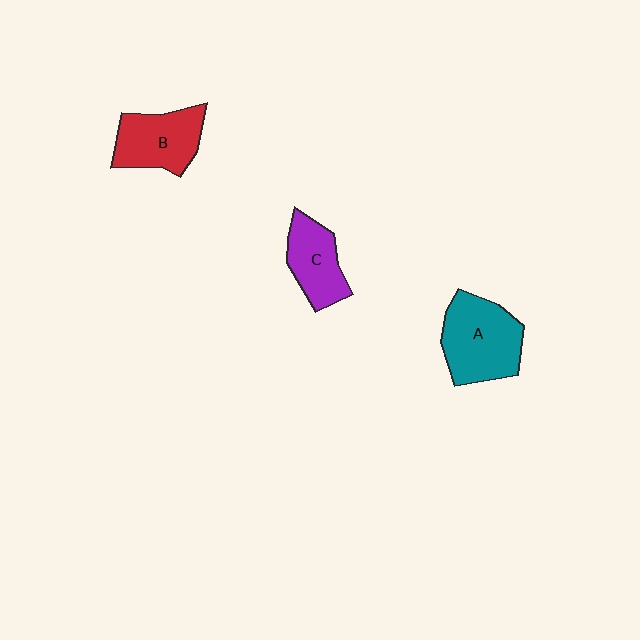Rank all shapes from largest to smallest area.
From largest to smallest: A (teal), B (red), C (purple).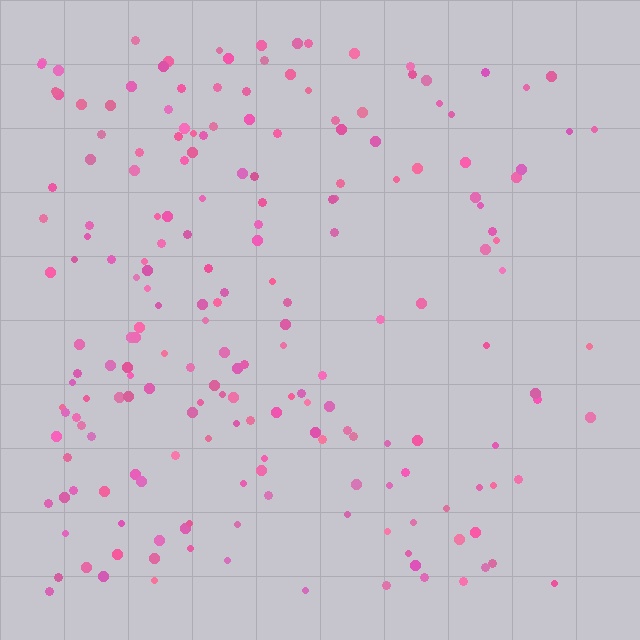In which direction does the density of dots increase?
From right to left, with the left side densest.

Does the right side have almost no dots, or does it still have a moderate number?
Still a moderate number, just noticeably fewer than the left.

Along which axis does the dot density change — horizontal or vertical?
Horizontal.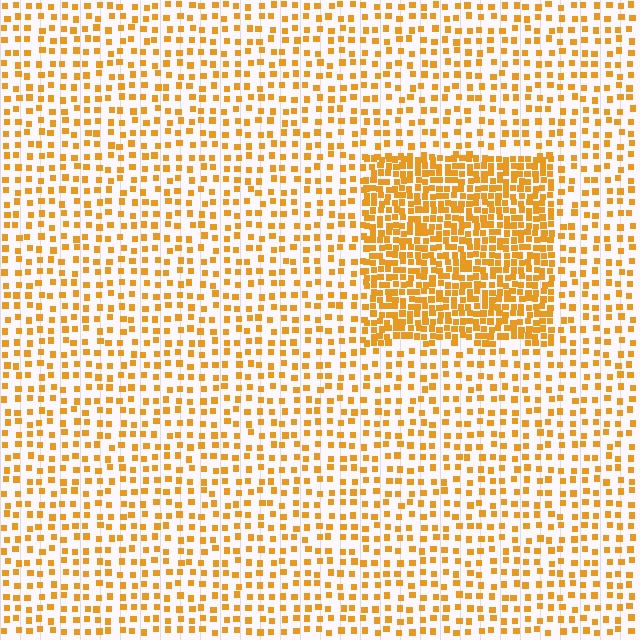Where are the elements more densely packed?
The elements are more densely packed inside the rectangle boundary.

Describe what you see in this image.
The image contains small orange elements arranged at two different densities. A rectangle-shaped region is visible where the elements are more densely packed than the surrounding area.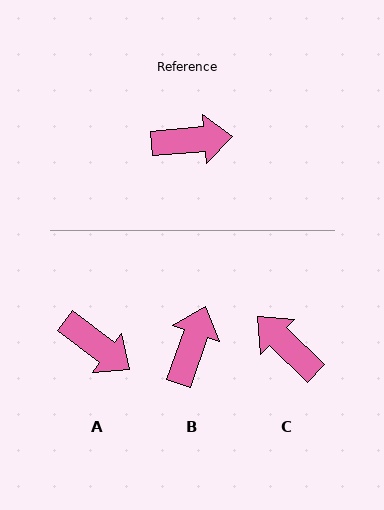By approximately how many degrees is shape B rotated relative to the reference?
Approximately 66 degrees counter-clockwise.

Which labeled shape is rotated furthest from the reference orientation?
C, about 131 degrees away.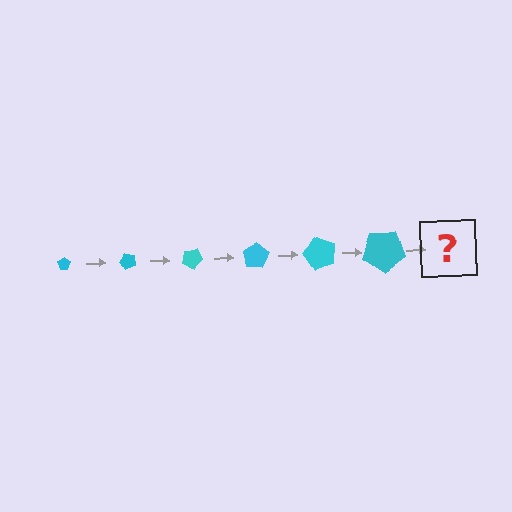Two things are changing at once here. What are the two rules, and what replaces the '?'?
The two rules are that the pentagon grows larger each step and it rotates 50 degrees each step. The '?' should be a pentagon, larger than the previous one and rotated 300 degrees from the start.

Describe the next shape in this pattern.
It should be a pentagon, larger than the previous one and rotated 300 degrees from the start.